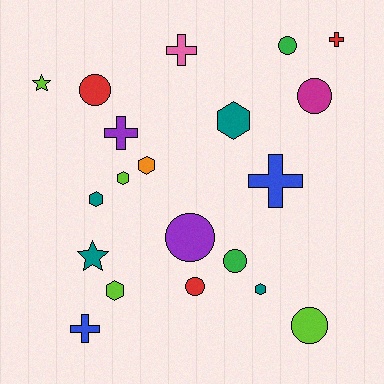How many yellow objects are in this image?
There are no yellow objects.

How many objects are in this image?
There are 20 objects.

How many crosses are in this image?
There are 5 crosses.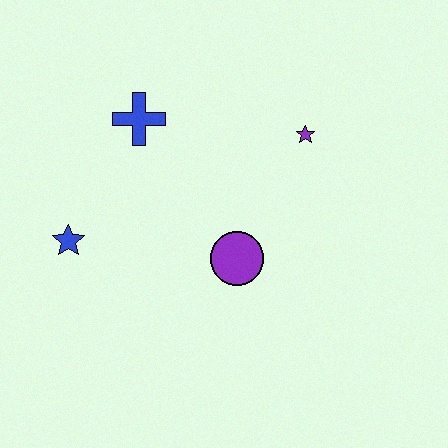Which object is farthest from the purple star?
The blue star is farthest from the purple star.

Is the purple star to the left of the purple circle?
No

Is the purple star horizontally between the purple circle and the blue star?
No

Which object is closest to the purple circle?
The purple star is closest to the purple circle.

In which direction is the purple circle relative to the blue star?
The purple circle is to the right of the blue star.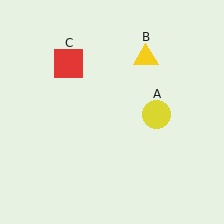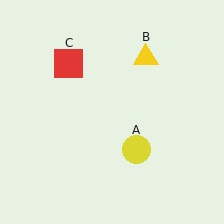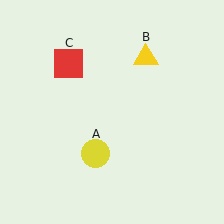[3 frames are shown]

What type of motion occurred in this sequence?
The yellow circle (object A) rotated clockwise around the center of the scene.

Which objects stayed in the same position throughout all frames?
Yellow triangle (object B) and red square (object C) remained stationary.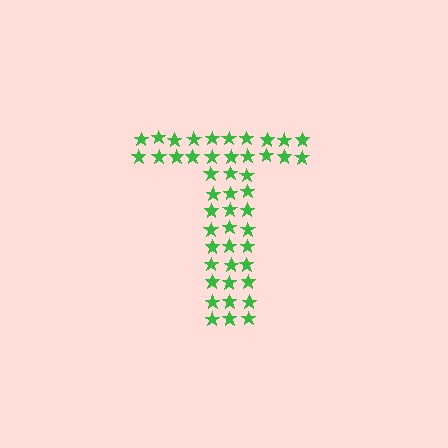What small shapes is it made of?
It is made of small stars.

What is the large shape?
The large shape is the letter T.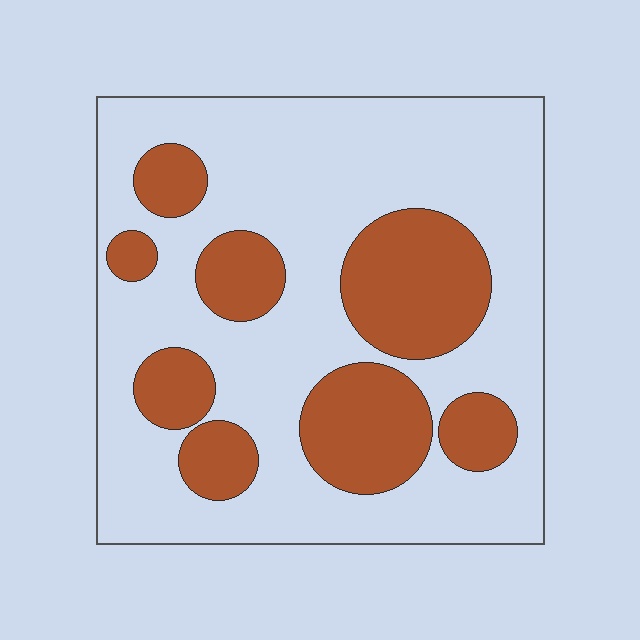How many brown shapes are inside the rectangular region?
8.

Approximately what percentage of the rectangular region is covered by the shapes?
Approximately 30%.